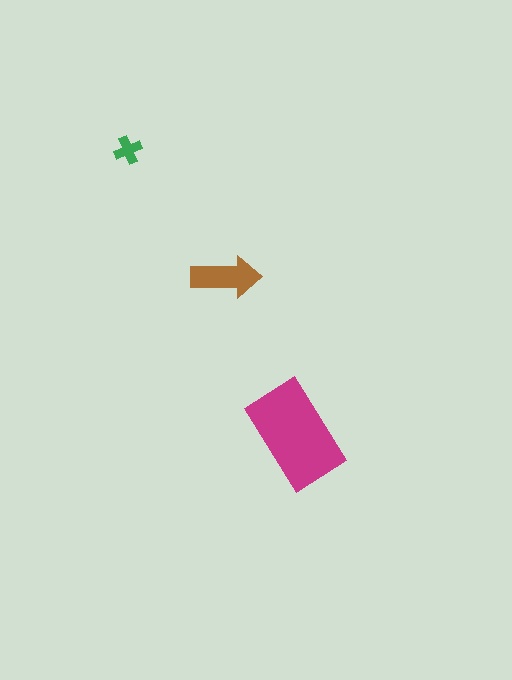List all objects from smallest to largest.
The green cross, the brown arrow, the magenta rectangle.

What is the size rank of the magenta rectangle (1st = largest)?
1st.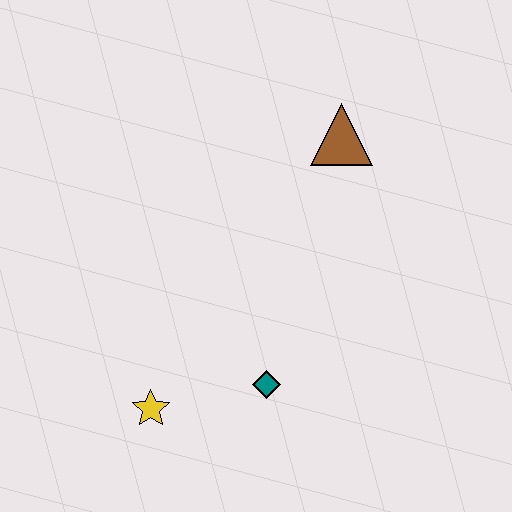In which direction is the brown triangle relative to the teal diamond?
The brown triangle is above the teal diamond.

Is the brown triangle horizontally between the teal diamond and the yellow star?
No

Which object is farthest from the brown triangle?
The yellow star is farthest from the brown triangle.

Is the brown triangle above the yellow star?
Yes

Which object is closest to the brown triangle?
The teal diamond is closest to the brown triangle.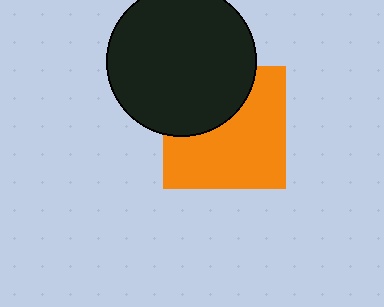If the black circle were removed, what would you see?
You would see the complete orange square.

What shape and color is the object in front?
The object in front is a black circle.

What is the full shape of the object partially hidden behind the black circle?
The partially hidden object is an orange square.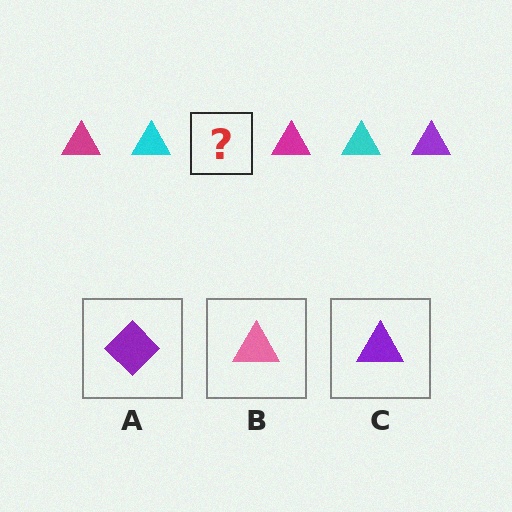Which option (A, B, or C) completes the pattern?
C.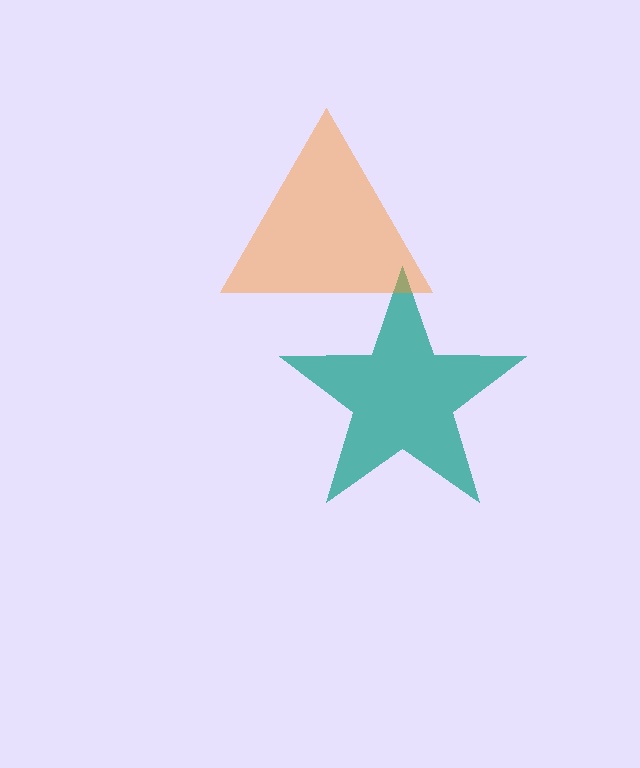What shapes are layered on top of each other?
The layered shapes are: a teal star, an orange triangle.